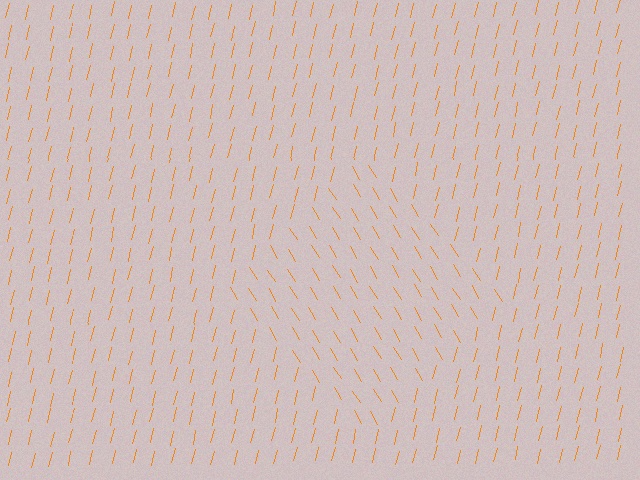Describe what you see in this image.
The image is filled with small orange line segments. A diamond region in the image has lines oriented differently from the surrounding lines, creating a visible texture boundary.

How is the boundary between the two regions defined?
The boundary is defined purely by a change in line orientation (approximately 45 degrees difference). All lines are the same color and thickness.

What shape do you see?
I see a diamond.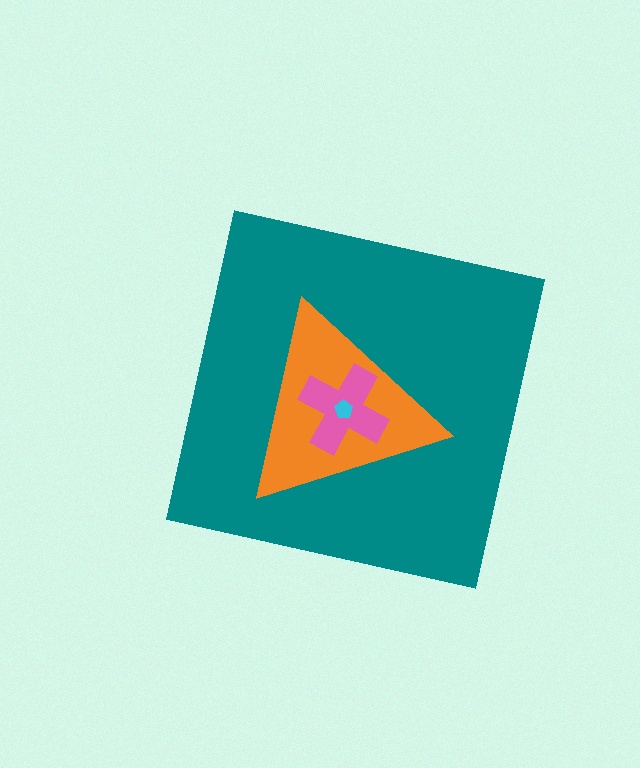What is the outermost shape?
The teal square.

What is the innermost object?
The cyan pentagon.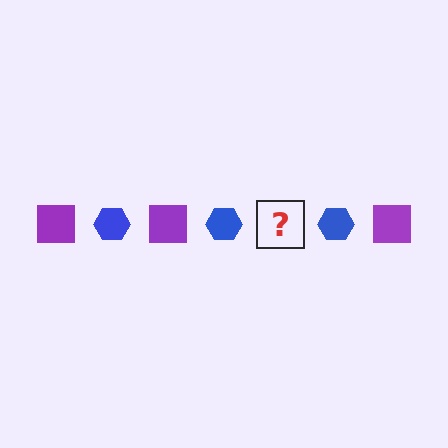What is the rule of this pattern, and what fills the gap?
The rule is that the pattern alternates between purple square and blue hexagon. The gap should be filled with a purple square.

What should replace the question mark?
The question mark should be replaced with a purple square.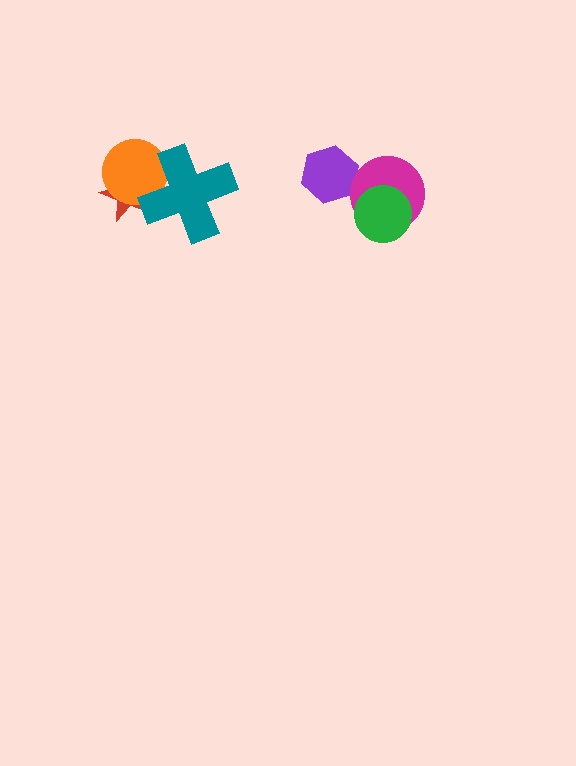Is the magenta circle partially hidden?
Yes, it is partially covered by another shape.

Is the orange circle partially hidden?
Yes, it is partially covered by another shape.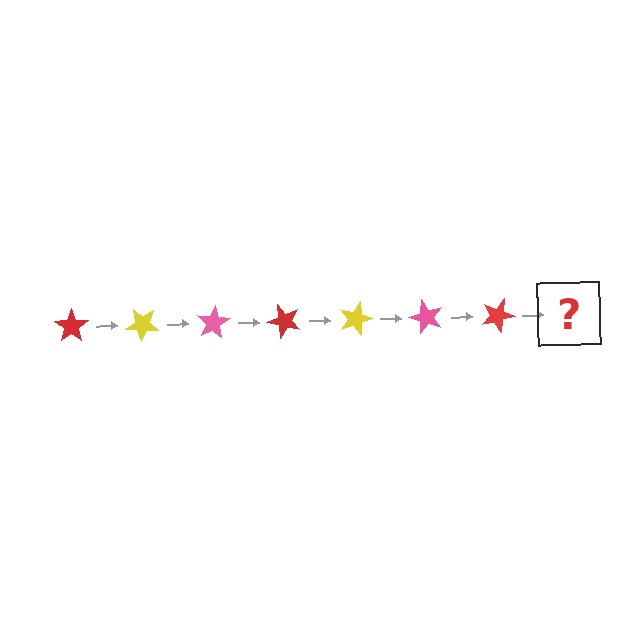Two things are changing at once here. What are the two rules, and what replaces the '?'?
The two rules are that it rotates 40 degrees each step and the color cycles through red, yellow, and pink. The '?' should be a yellow star, rotated 280 degrees from the start.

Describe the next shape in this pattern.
It should be a yellow star, rotated 280 degrees from the start.